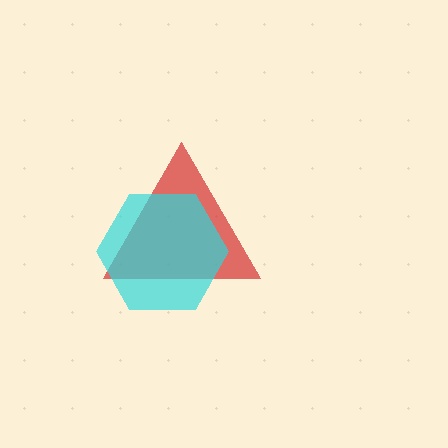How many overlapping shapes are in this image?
There are 2 overlapping shapes in the image.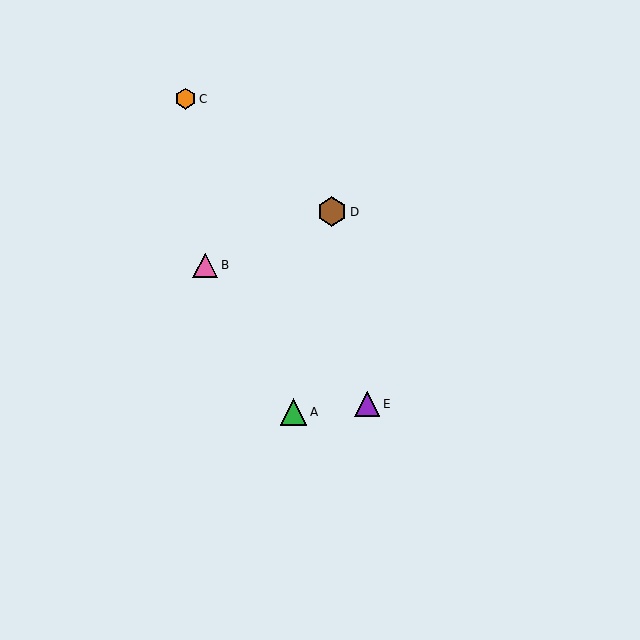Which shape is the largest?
The brown hexagon (labeled D) is the largest.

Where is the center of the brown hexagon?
The center of the brown hexagon is at (332, 212).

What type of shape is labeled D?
Shape D is a brown hexagon.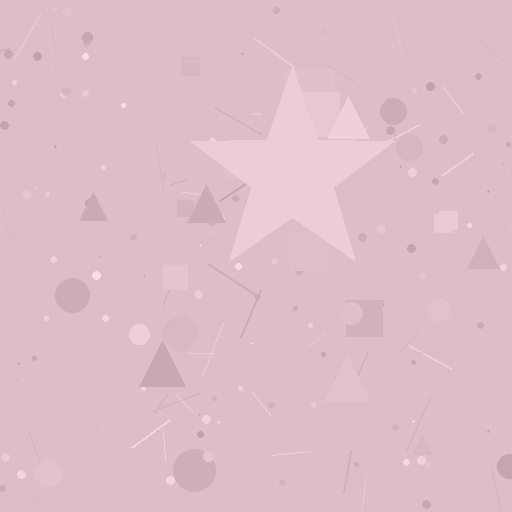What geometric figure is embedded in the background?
A star is embedded in the background.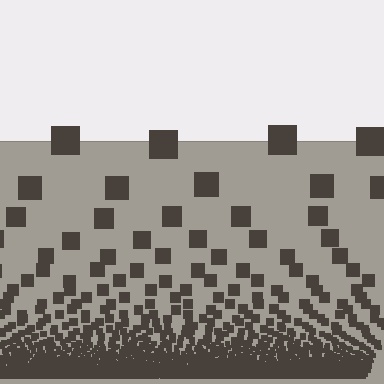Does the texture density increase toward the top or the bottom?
Density increases toward the bottom.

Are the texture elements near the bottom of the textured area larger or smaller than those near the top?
Smaller. The gradient is inverted — elements near the bottom are smaller and denser.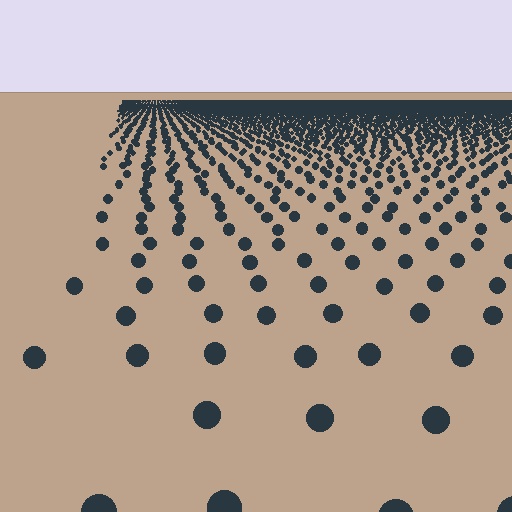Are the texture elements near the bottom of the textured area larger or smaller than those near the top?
Larger. Near the bottom, elements are closer to the viewer and appear at a bigger on-screen size.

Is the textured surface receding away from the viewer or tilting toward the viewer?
The surface is receding away from the viewer. Texture elements get smaller and denser toward the top.